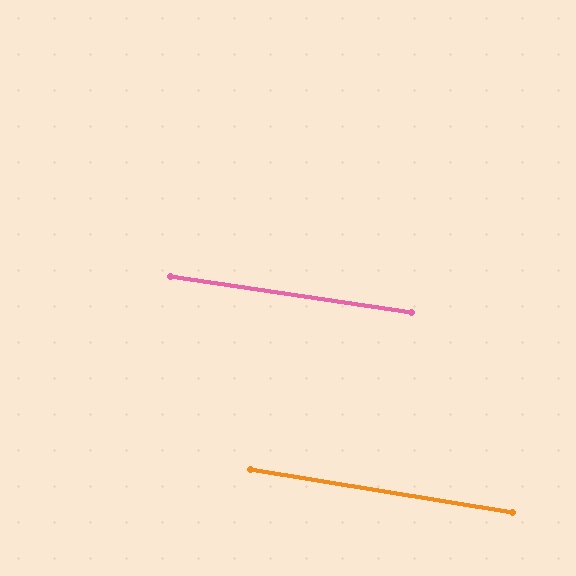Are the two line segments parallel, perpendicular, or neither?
Parallel — their directions differ by only 0.9°.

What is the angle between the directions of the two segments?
Approximately 1 degree.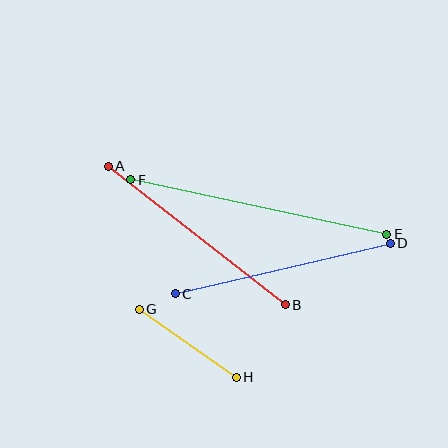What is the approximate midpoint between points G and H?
The midpoint is at approximately (188, 343) pixels.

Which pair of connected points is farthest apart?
Points E and F are farthest apart.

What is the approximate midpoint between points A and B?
The midpoint is at approximately (197, 235) pixels.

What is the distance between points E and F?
The distance is approximately 262 pixels.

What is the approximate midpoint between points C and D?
The midpoint is at approximately (283, 268) pixels.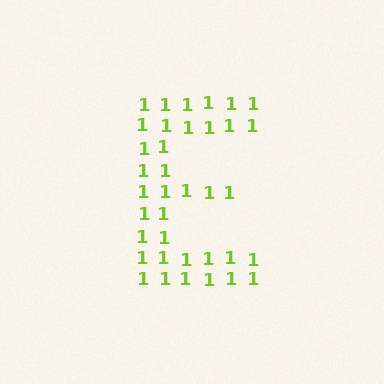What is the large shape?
The large shape is the letter E.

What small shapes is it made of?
It is made of small digit 1's.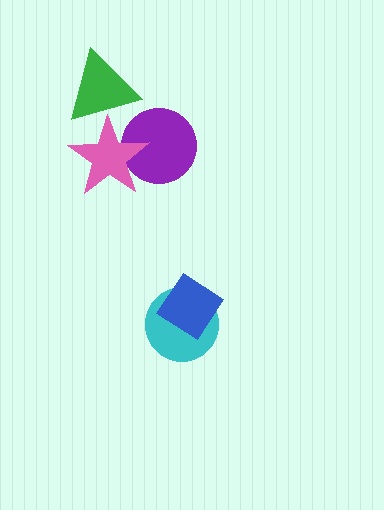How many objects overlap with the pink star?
2 objects overlap with the pink star.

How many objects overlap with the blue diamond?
1 object overlaps with the blue diamond.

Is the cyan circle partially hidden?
Yes, it is partially covered by another shape.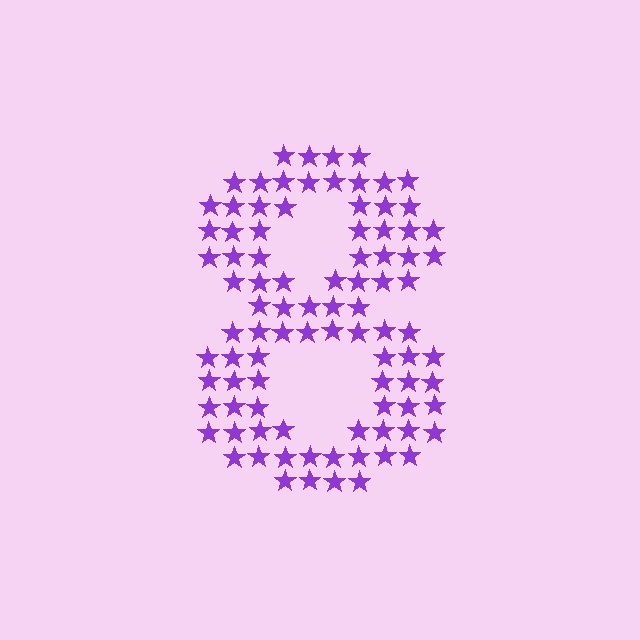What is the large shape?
The large shape is the digit 8.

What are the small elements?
The small elements are stars.